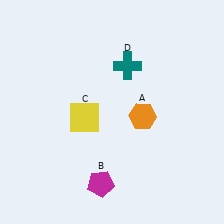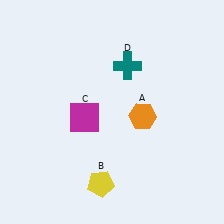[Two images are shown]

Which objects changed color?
B changed from magenta to yellow. C changed from yellow to magenta.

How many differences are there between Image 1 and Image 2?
There are 2 differences between the two images.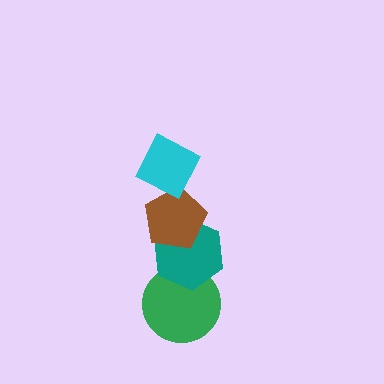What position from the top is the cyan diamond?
The cyan diamond is 1st from the top.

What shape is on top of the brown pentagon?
The cyan diamond is on top of the brown pentagon.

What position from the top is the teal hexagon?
The teal hexagon is 3rd from the top.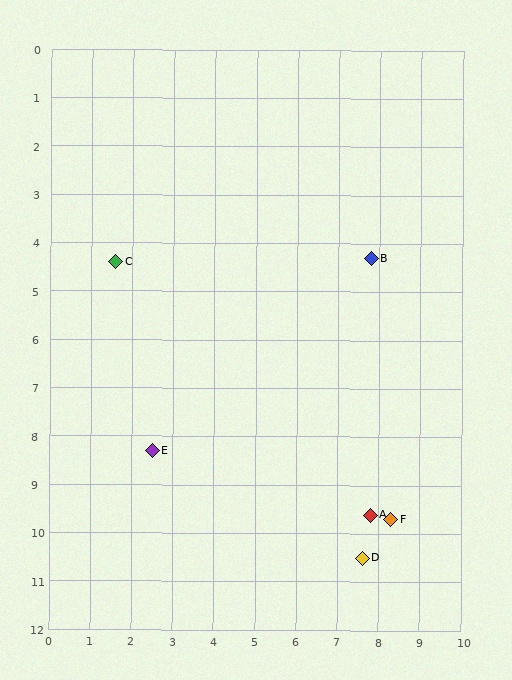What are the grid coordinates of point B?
Point B is at approximately (7.8, 4.3).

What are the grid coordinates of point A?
Point A is at approximately (7.8, 9.6).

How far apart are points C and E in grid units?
Points C and E are about 4.0 grid units apart.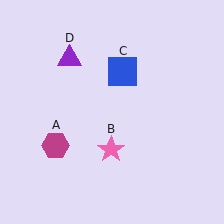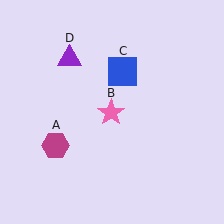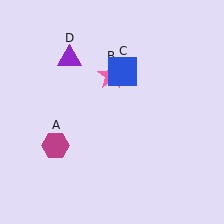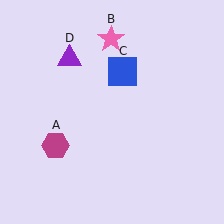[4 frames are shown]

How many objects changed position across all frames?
1 object changed position: pink star (object B).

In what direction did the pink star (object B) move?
The pink star (object B) moved up.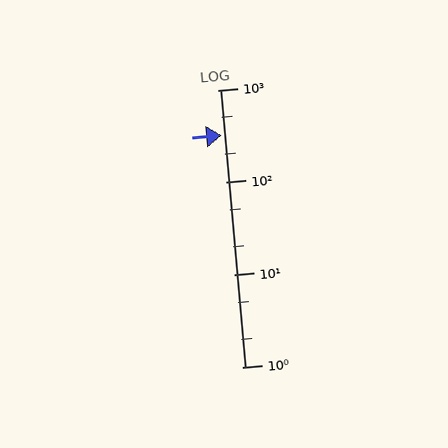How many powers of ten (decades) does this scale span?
The scale spans 3 decades, from 1 to 1000.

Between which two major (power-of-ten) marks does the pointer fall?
The pointer is between 100 and 1000.